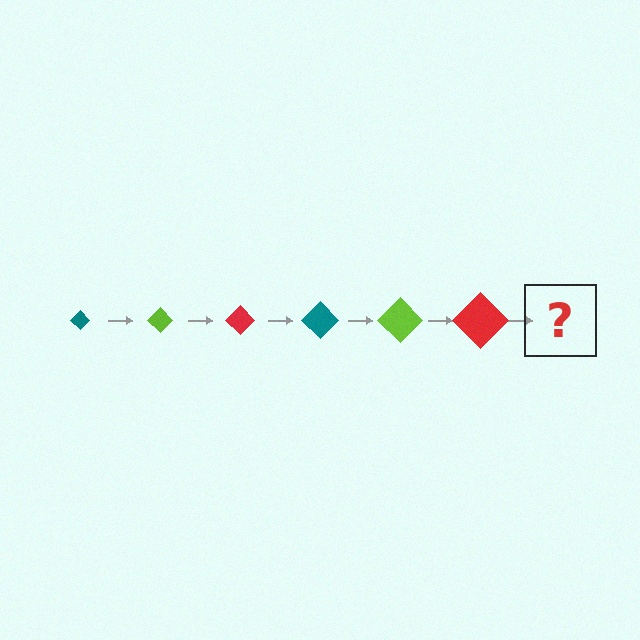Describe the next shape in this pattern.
It should be a teal diamond, larger than the previous one.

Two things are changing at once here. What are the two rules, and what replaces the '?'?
The two rules are that the diamond grows larger each step and the color cycles through teal, lime, and red. The '?' should be a teal diamond, larger than the previous one.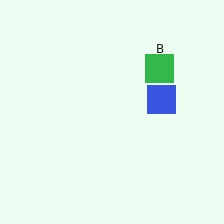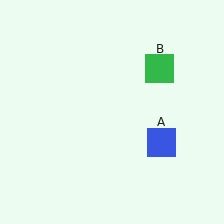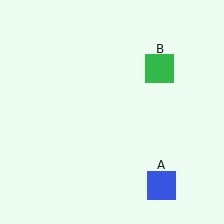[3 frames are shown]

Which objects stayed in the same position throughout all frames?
Green square (object B) remained stationary.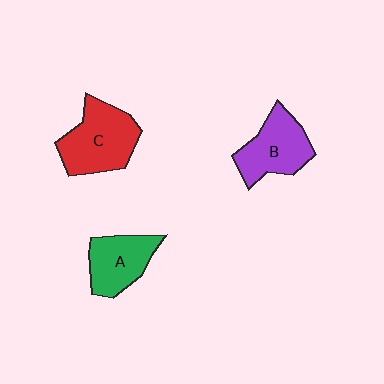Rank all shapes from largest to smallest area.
From largest to smallest: C (red), B (purple), A (green).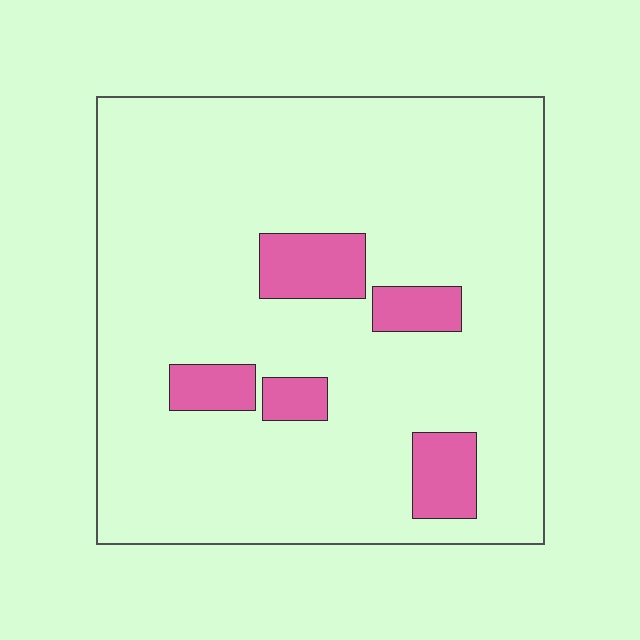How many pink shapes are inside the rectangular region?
5.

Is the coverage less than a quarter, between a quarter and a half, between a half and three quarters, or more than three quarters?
Less than a quarter.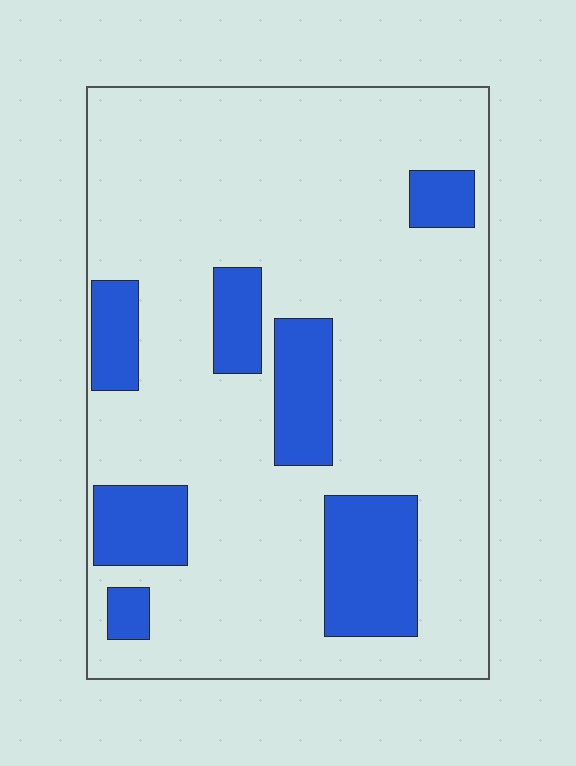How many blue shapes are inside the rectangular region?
7.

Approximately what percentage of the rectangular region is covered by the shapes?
Approximately 20%.